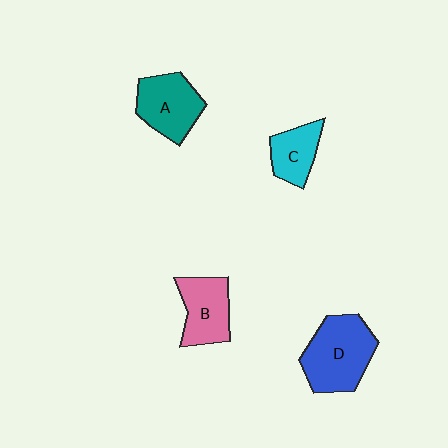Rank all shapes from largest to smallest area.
From largest to smallest: D (blue), A (teal), B (pink), C (cyan).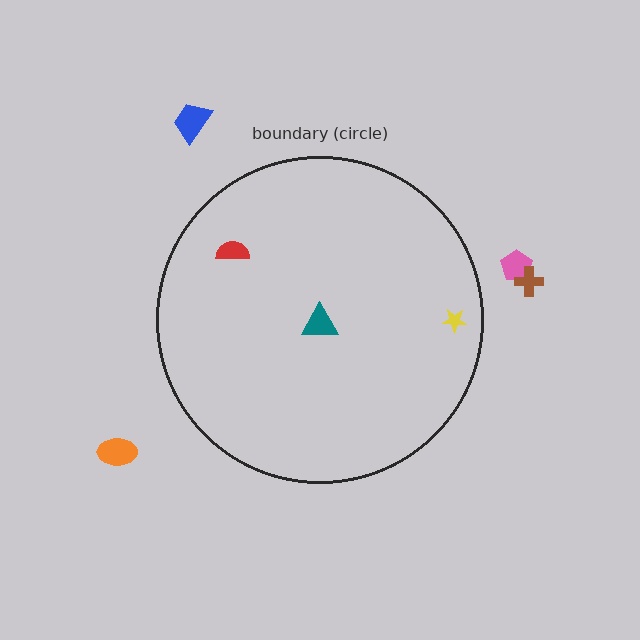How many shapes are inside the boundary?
3 inside, 4 outside.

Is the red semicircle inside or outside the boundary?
Inside.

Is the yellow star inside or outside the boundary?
Inside.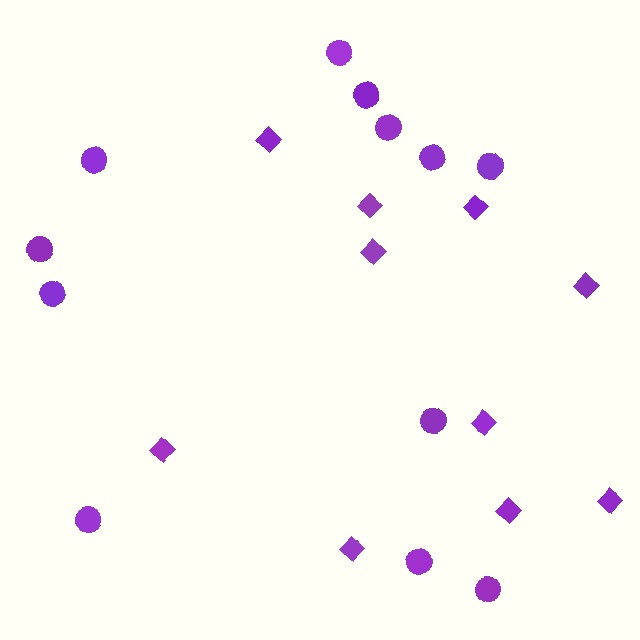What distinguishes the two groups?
There are 2 groups: one group of diamonds (10) and one group of circles (12).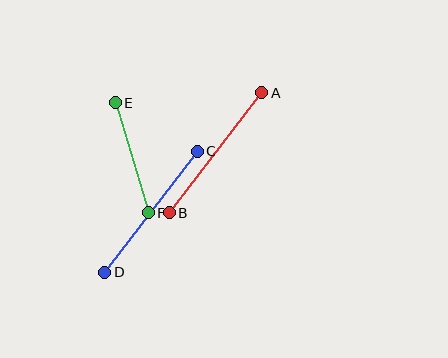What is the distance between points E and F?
The distance is approximately 115 pixels.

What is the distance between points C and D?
The distance is approximately 152 pixels.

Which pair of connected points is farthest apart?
Points C and D are farthest apart.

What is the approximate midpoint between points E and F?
The midpoint is at approximately (132, 158) pixels.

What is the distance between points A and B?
The distance is approximately 152 pixels.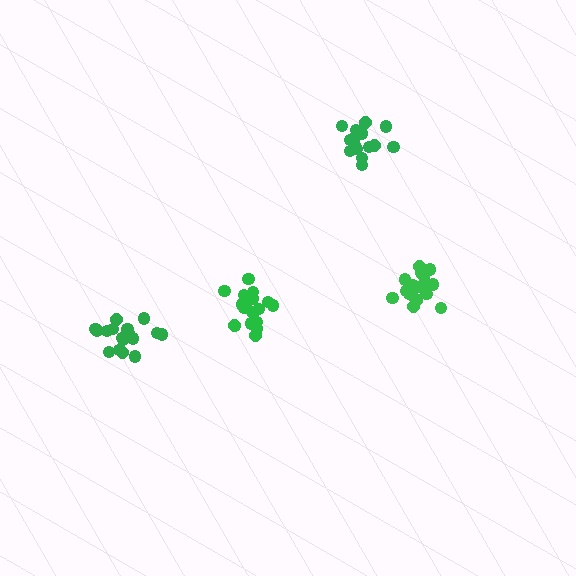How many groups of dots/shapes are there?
There are 4 groups.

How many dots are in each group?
Group 1: 20 dots, Group 2: 21 dots, Group 3: 15 dots, Group 4: 18 dots (74 total).